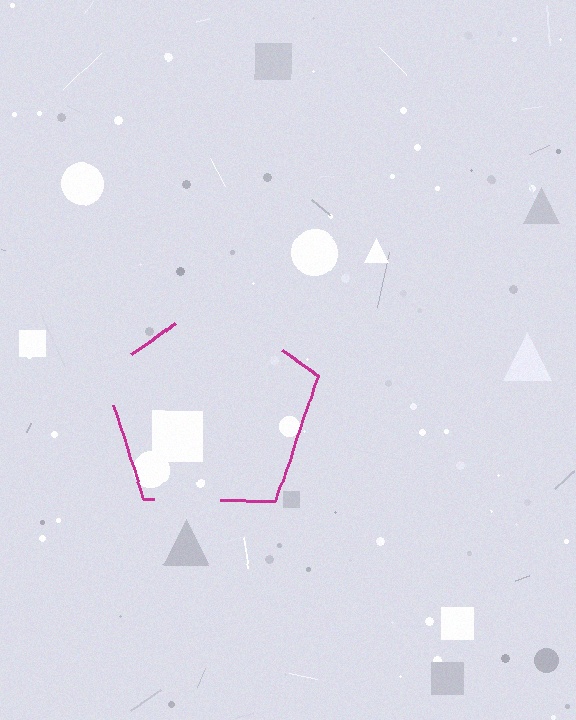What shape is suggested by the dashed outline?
The dashed outline suggests a pentagon.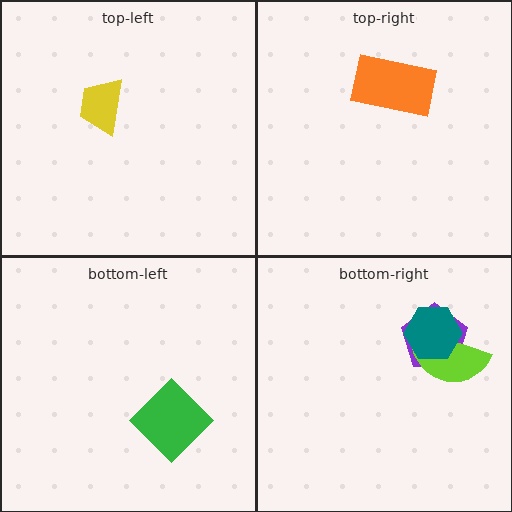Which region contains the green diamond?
The bottom-left region.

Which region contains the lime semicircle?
The bottom-right region.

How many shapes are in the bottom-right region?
3.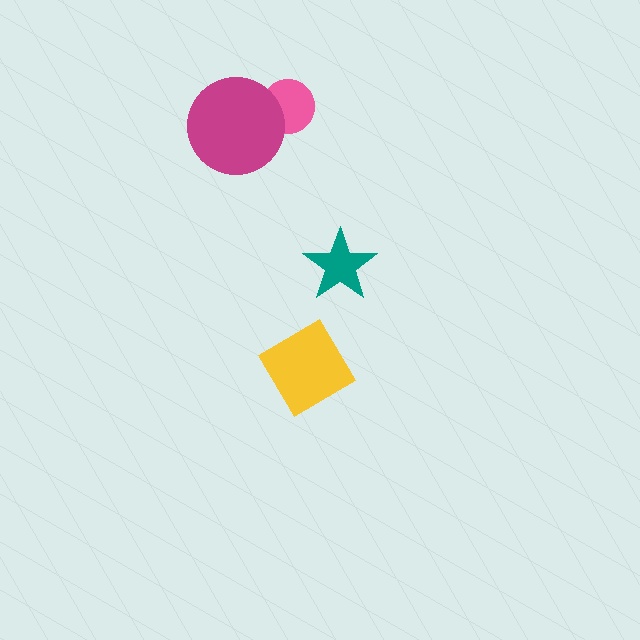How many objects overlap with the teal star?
0 objects overlap with the teal star.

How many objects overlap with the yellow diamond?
0 objects overlap with the yellow diamond.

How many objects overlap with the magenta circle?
1 object overlaps with the magenta circle.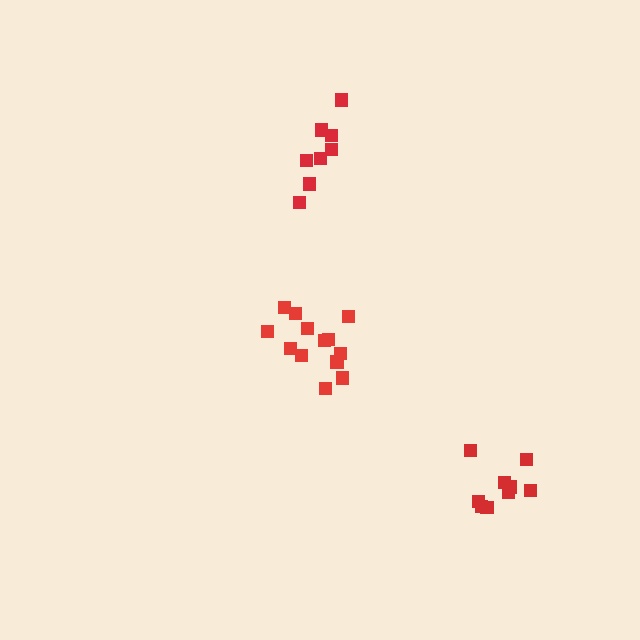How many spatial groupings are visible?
There are 3 spatial groupings.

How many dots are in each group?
Group 1: 8 dots, Group 2: 9 dots, Group 3: 13 dots (30 total).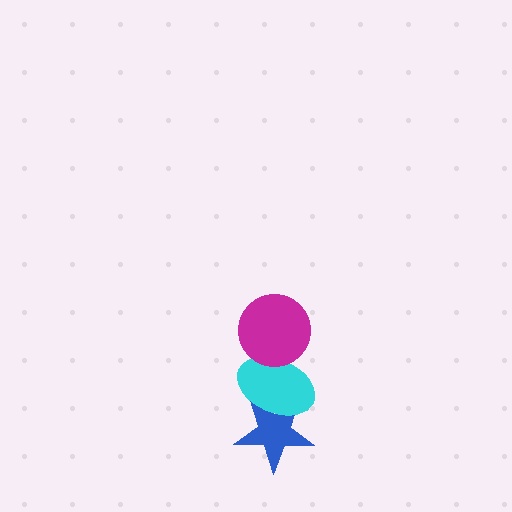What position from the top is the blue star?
The blue star is 3rd from the top.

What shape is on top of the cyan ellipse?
The magenta circle is on top of the cyan ellipse.